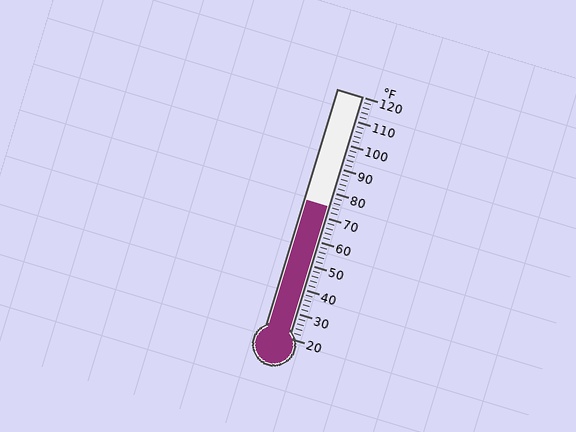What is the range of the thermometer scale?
The thermometer scale ranges from 20°F to 120°F.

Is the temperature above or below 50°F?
The temperature is above 50°F.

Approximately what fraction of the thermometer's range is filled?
The thermometer is filled to approximately 55% of its range.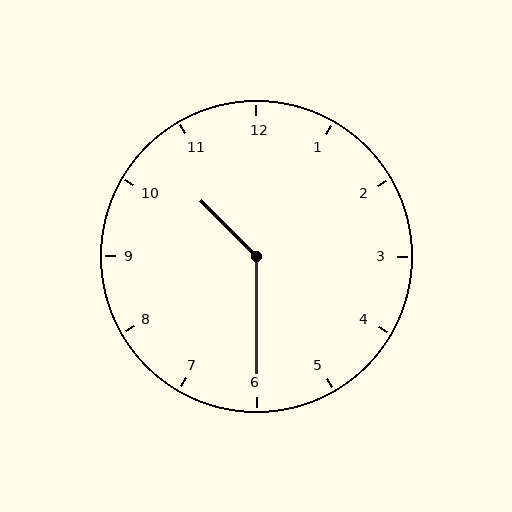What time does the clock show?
10:30.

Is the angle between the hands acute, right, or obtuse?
It is obtuse.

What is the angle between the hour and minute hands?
Approximately 135 degrees.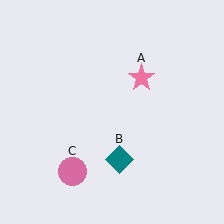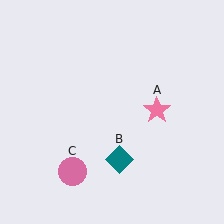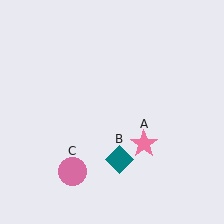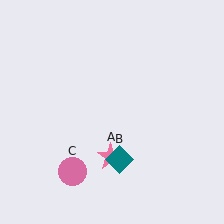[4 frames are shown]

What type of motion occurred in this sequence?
The pink star (object A) rotated clockwise around the center of the scene.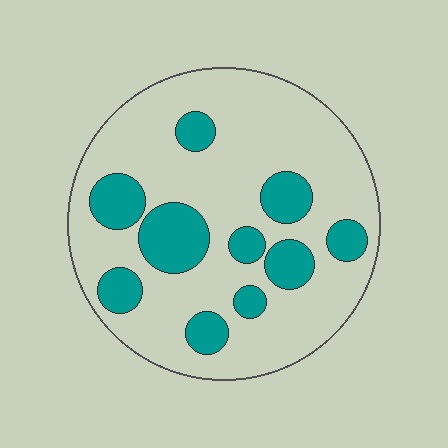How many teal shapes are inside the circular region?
10.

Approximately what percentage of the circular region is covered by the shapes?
Approximately 25%.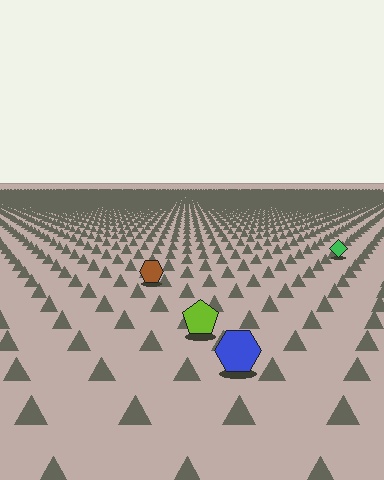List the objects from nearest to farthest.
From nearest to farthest: the blue hexagon, the lime pentagon, the brown hexagon, the green diamond.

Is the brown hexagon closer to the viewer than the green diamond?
Yes. The brown hexagon is closer — you can tell from the texture gradient: the ground texture is coarser near it.